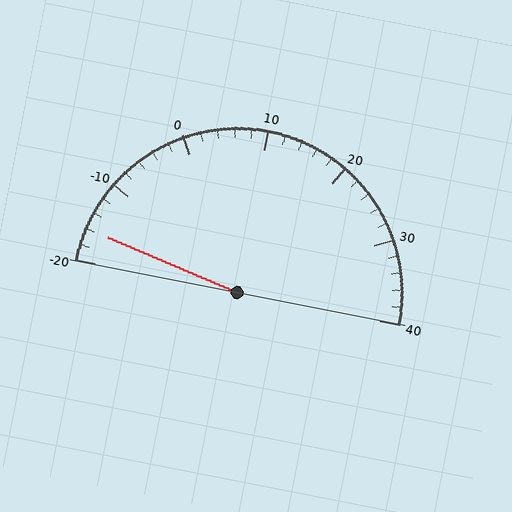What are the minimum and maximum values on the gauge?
The gauge ranges from -20 to 40.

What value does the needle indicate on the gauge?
The needle indicates approximately -16.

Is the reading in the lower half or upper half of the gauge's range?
The reading is in the lower half of the range (-20 to 40).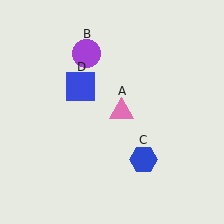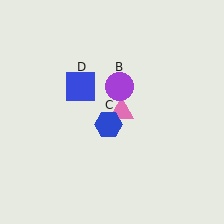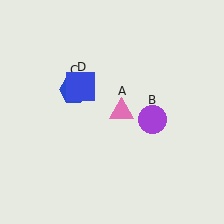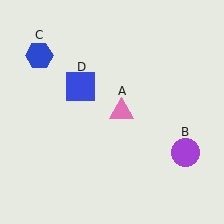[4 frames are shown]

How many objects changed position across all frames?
2 objects changed position: purple circle (object B), blue hexagon (object C).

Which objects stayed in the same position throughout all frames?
Pink triangle (object A) and blue square (object D) remained stationary.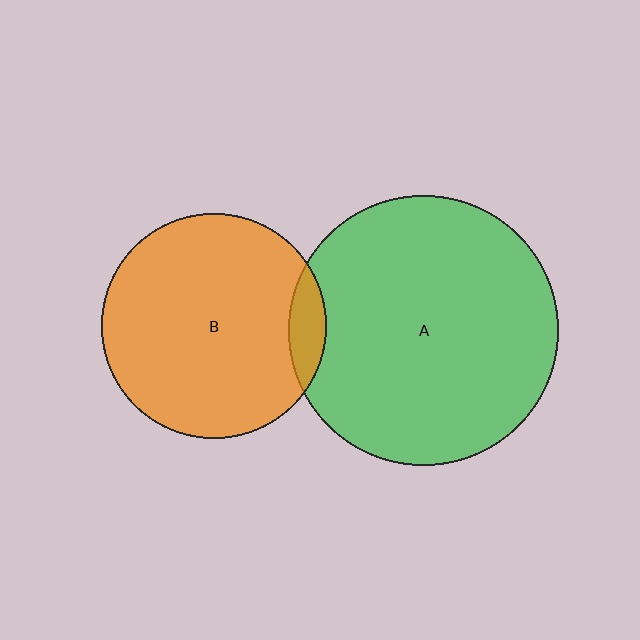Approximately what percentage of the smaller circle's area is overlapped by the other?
Approximately 10%.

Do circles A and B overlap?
Yes.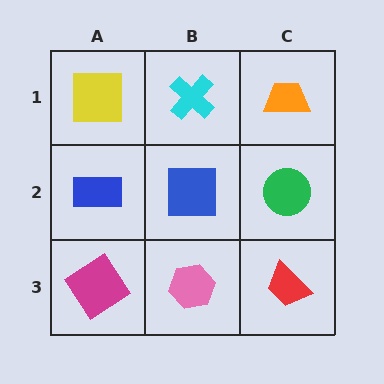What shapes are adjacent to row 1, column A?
A blue rectangle (row 2, column A), a cyan cross (row 1, column B).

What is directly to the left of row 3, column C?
A pink hexagon.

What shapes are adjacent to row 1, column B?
A blue square (row 2, column B), a yellow square (row 1, column A), an orange trapezoid (row 1, column C).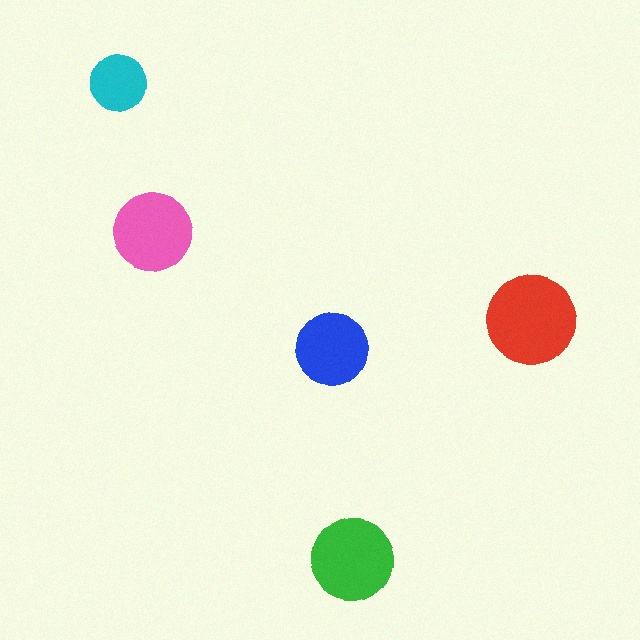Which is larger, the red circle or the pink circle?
The red one.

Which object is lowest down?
The green circle is bottommost.